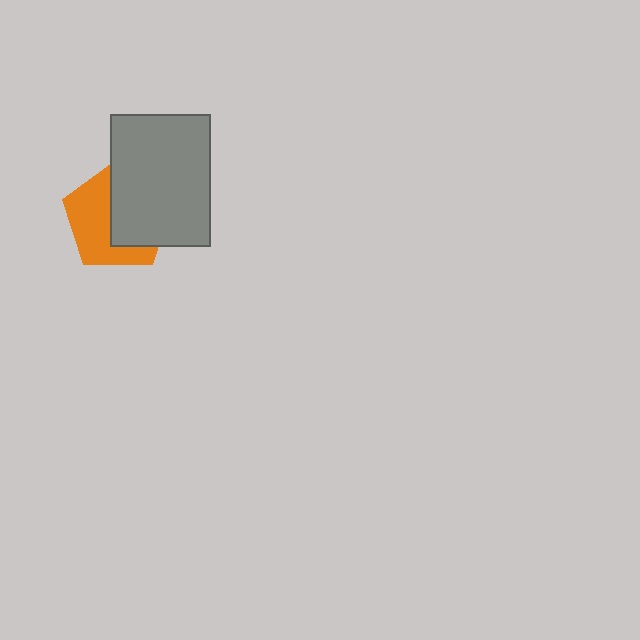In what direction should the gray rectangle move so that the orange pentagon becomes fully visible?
The gray rectangle should move right. That is the shortest direction to clear the overlap and leave the orange pentagon fully visible.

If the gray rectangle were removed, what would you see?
You would see the complete orange pentagon.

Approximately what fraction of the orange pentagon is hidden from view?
Roughly 51% of the orange pentagon is hidden behind the gray rectangle.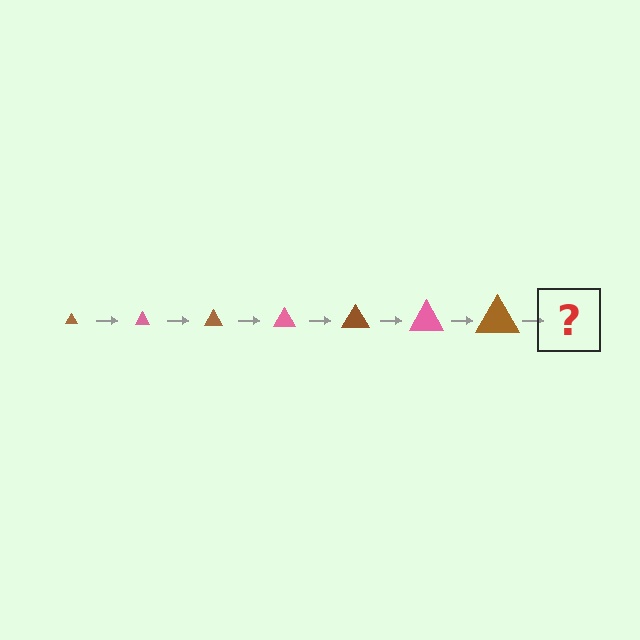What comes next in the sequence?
The next element should be a pink triangle, larger than the previous one.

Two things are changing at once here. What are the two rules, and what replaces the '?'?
The two rules are that the triangle grows larger each step and the color cycles through brown and pink. The '?' should be a pink triangle, larger than the previous one.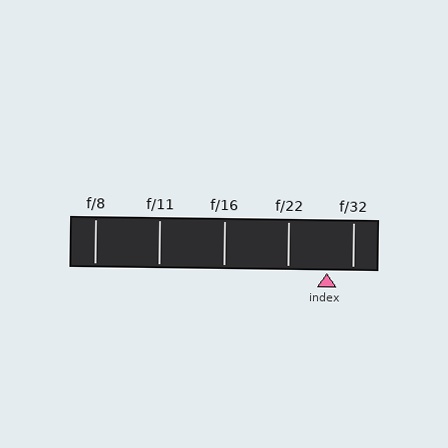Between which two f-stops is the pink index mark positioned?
The index mark is between f/22 and f/32.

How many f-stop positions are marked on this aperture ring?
There are 5 f-stop positions marked.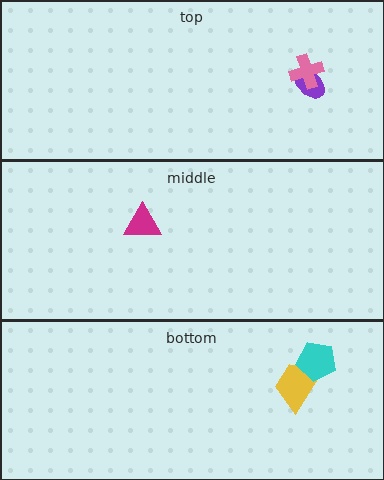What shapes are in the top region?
The purple ellipse, the pink cross.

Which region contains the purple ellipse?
The top region.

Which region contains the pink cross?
The top region.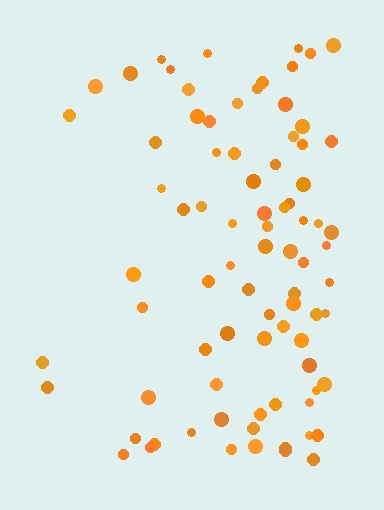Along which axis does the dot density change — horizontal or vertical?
Horizontal.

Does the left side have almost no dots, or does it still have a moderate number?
Still a moderate number, just noticeably fewer than the right.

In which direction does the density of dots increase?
From left to right, with the right side densest.